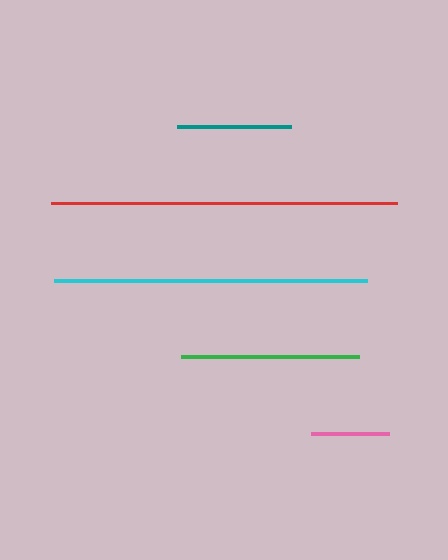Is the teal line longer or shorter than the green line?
The green line is longer than the teal line.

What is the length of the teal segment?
The teal segment is approximately 115 pixels long.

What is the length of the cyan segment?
The cyan segment is approximately 313 pixels long.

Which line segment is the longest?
The red line is the longest at approximately 346 pixels.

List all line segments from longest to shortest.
From longest to shortest: red, cyan, green, teal, pink.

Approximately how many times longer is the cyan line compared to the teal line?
The cyan line is approximately 2.7 times the length of the teal line.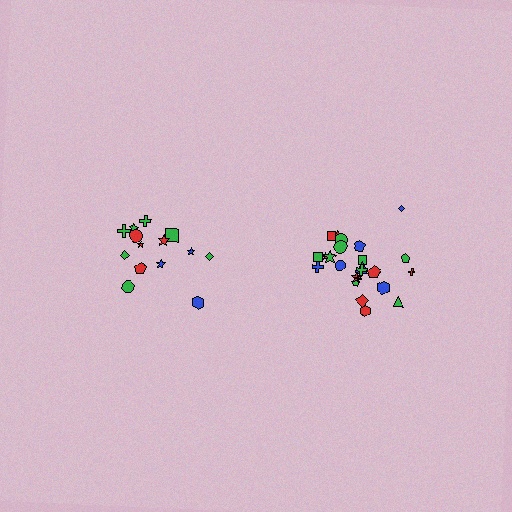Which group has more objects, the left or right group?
The right group.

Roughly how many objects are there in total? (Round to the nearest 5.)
Roughly 40 objects in total.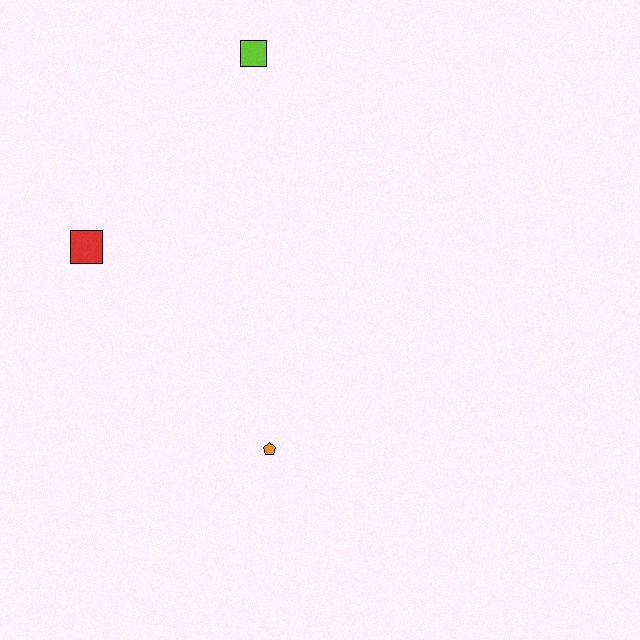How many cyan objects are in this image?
There are no cyan objects.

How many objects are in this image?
There are 3 objects.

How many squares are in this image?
There are 2 squares.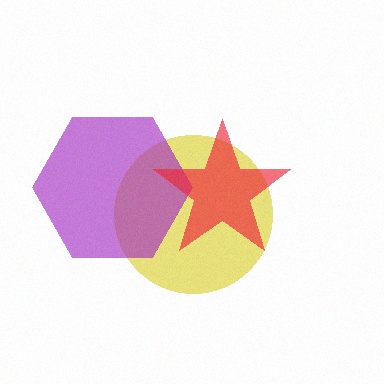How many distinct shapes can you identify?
There are 3 distinct shapes: a yellow circle, a purple hexagon, a red star.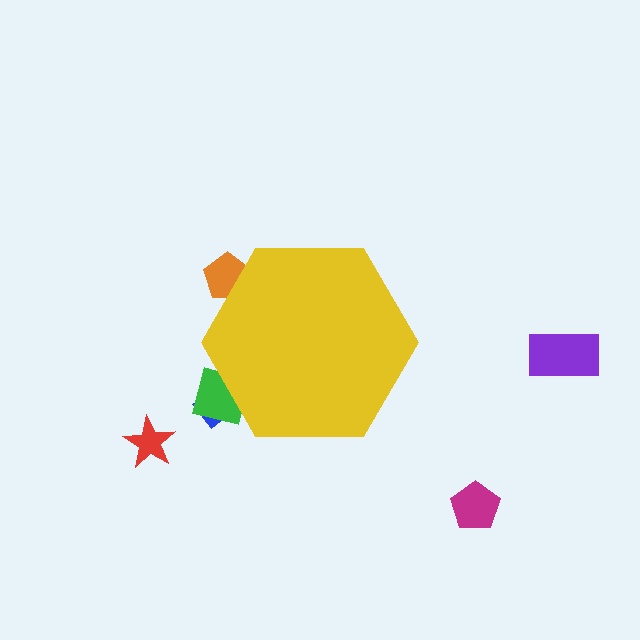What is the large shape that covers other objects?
A yellow hexagon.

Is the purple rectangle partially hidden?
No, the purple rectangle is fully visible.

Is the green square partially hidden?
Yes, the green square is partially hidden behind the yellow hexagon.